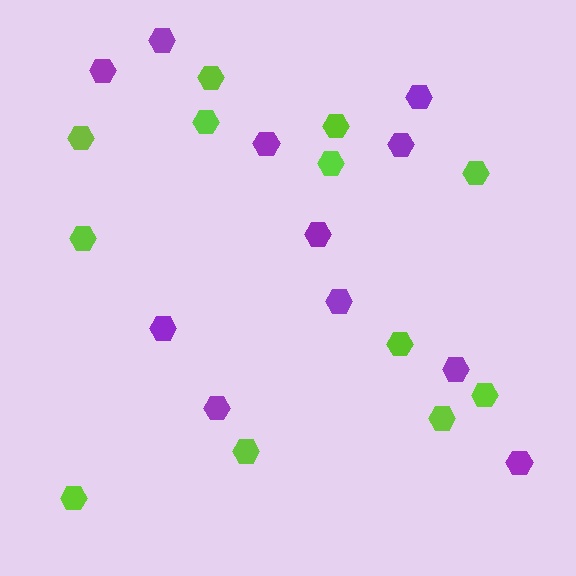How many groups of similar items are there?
There are 2 groups: one group of purple hexagons (11) and one group of lime hexagons (12).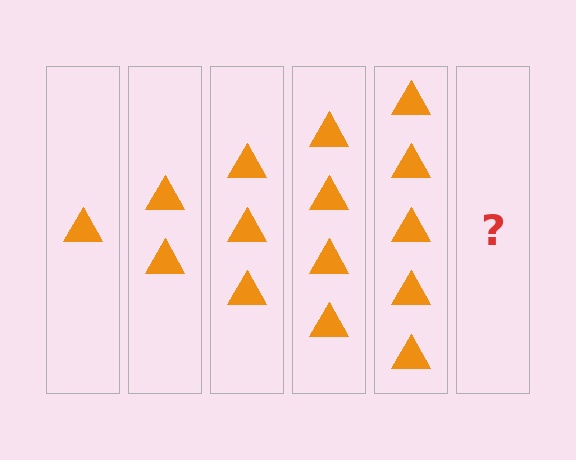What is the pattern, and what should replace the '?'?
The pattern is that each step adds one more triangle. The '?' should be 6 triangles.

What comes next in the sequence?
The next element should be 6 triangles.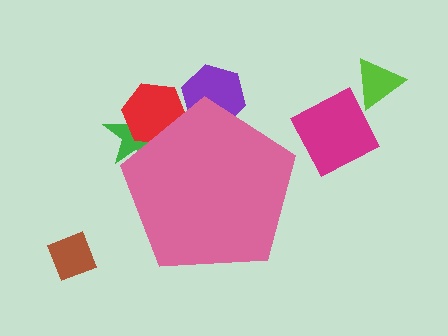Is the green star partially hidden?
Yes, the green star is partially hidden behind the pink pentagon.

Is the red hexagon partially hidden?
Yes, the red hexagon is partially hidden behind the pink pentagon.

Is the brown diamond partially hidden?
No, the brown diamond is fully visible.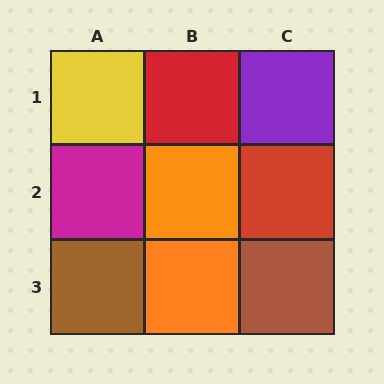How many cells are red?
2 cells are red.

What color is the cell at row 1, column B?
Red.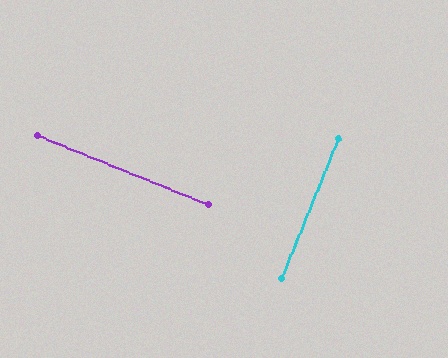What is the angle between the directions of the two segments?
Approximately 90 degrees.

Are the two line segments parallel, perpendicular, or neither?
Perpendicular — they meet at approximately 90°.